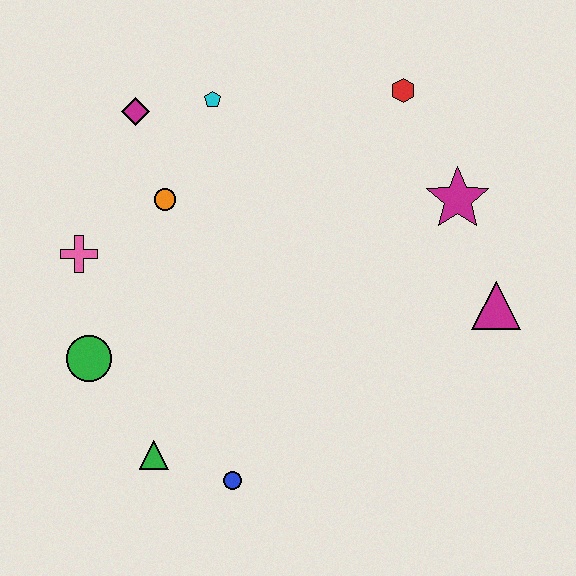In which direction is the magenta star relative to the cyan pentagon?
The magenta star is to the right of the cyan pentagon.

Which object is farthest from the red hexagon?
The green triangle is farthest from the red hexagon.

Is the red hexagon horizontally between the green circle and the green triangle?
No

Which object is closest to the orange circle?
The magenta diamond is closest to the orange circle.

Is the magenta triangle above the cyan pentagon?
No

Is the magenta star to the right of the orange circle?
Yes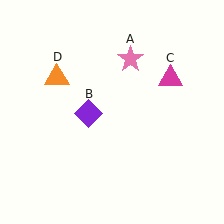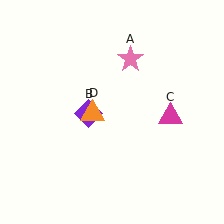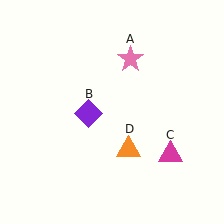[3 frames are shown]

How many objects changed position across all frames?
2 objects changed position: magenta triangle (object C), orange triangle (object D).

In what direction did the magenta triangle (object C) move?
The magenta triangle (object C) moved down.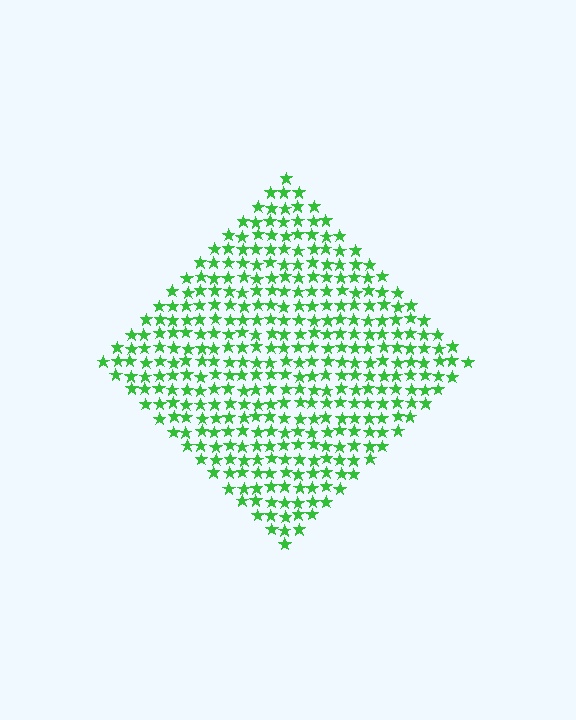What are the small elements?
The small elements are stars.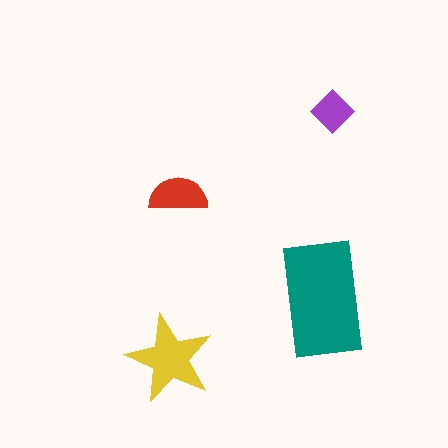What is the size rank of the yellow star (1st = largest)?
2nd.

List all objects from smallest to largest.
The purple diamond, the red semicircle, the yellow star, the teal rectangle.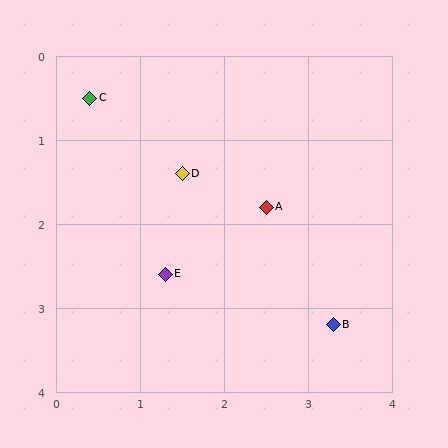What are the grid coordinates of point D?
Point D is at approximately (1.5, 1.4).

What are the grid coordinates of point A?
Point A is at approximately (2.5, 1.8).